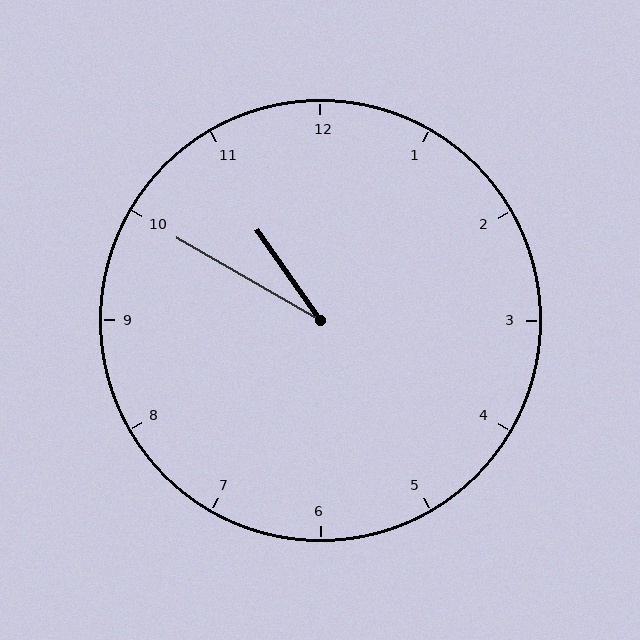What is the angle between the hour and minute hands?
Approximately 25 degrees.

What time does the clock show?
10:50.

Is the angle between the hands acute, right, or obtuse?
It is acute.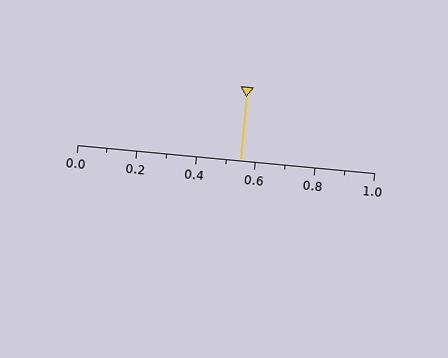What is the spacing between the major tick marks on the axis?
The major ticks are spaced 0.2 apart.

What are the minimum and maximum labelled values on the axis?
The axis runs from 0.0 to 1.0.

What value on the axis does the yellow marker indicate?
The marker indicates approximately 0.55.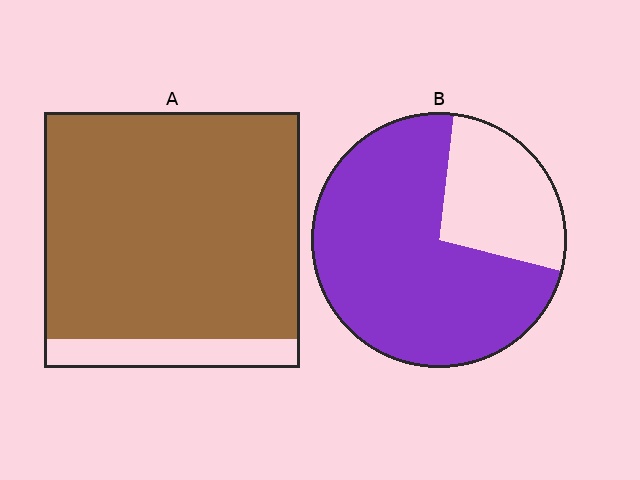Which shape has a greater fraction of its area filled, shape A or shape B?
Shape A.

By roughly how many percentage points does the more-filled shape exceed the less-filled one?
By roughly 15 percentage points (A over B).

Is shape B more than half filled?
Yes.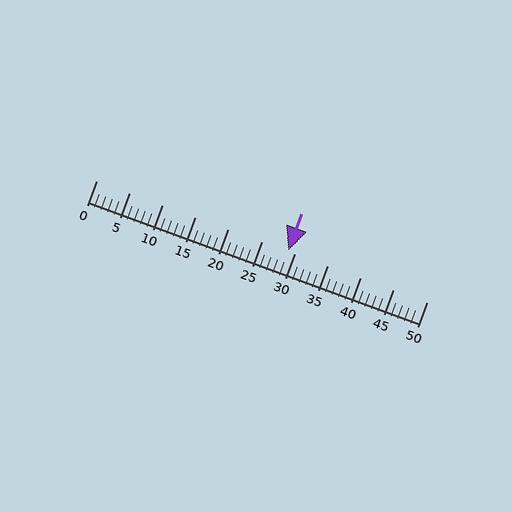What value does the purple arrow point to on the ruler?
The purple arrow points to approximately 29.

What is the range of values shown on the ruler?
The ruler shows values from 0 to 50.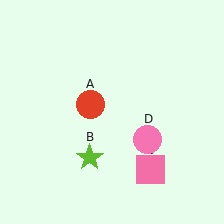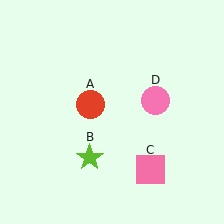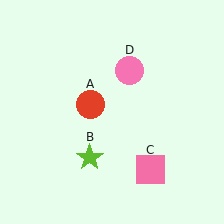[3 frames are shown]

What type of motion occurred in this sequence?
The pink circle (object D) rotated counterclockwise around the center of the scene.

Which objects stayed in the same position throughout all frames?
Red circle (object A) and lime star (object B) and pink square (object C) remained stationary.